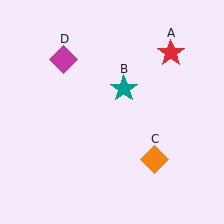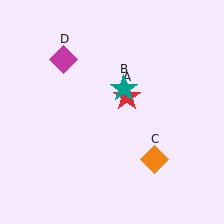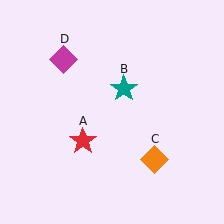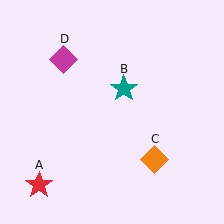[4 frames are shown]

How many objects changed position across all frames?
1 object changed position: red star (object A).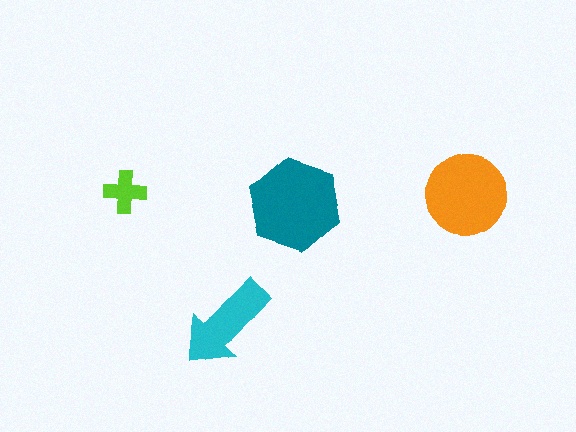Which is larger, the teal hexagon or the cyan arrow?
The teal hexagon.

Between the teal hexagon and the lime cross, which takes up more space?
The teal hexagon.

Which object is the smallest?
The lime cross.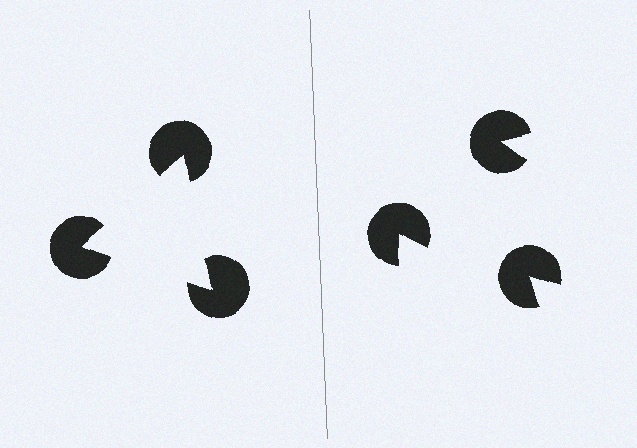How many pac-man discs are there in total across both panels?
6 — 3 on each side.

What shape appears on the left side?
An illusory triangle.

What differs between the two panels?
The pac-man discs are positioned identically on both sides; only the wedge orientations differ. On the left they align to a triangle; on the right they are misaligned.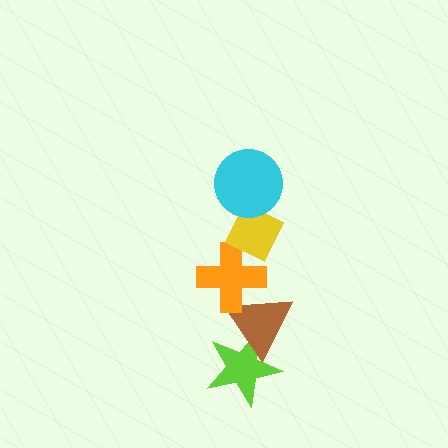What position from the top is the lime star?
The lime star is 5th from the top.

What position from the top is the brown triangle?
The brown triangle is 4th from the top.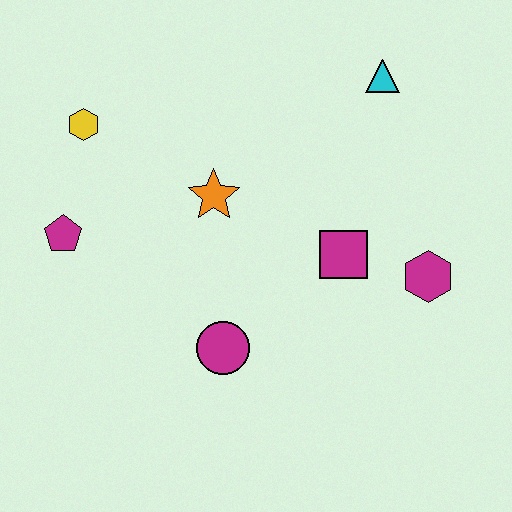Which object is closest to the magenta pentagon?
The yellow hexagon is closest to the magenta pentagon.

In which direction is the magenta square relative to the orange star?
The magenta square is to the right of the orange star.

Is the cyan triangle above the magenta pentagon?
Yes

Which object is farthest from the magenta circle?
The cyan triangle is farthest from the magenta circle.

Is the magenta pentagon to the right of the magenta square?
No